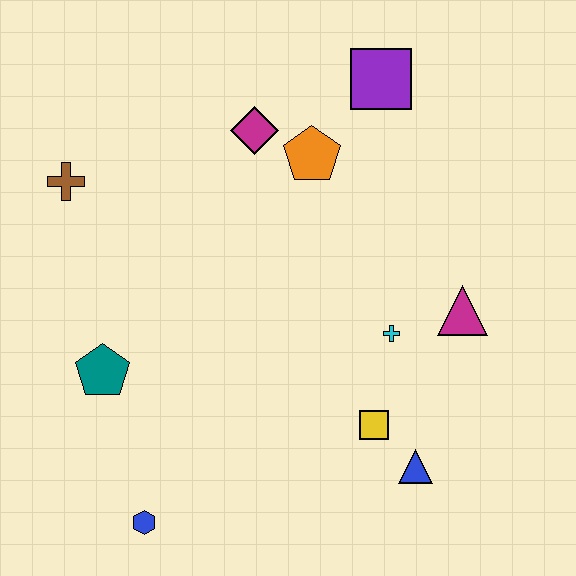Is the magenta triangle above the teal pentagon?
Yes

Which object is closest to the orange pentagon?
The magenta diamond is closest to the orange pentagon.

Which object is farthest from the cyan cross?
The brown cross is farthest from the cyan cross.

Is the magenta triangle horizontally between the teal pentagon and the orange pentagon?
No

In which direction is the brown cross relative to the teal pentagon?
The brown cross is above the teal pentagon.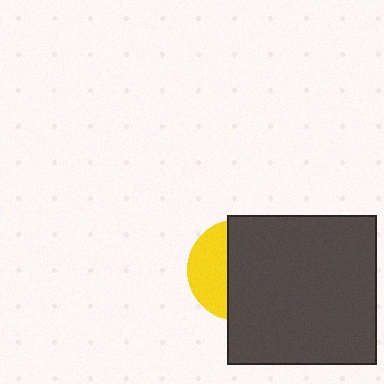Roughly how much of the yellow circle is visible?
A small part of it is visible (roughly 36%).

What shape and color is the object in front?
The object in front is a dark gray square.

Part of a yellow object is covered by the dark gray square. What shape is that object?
It is a circle.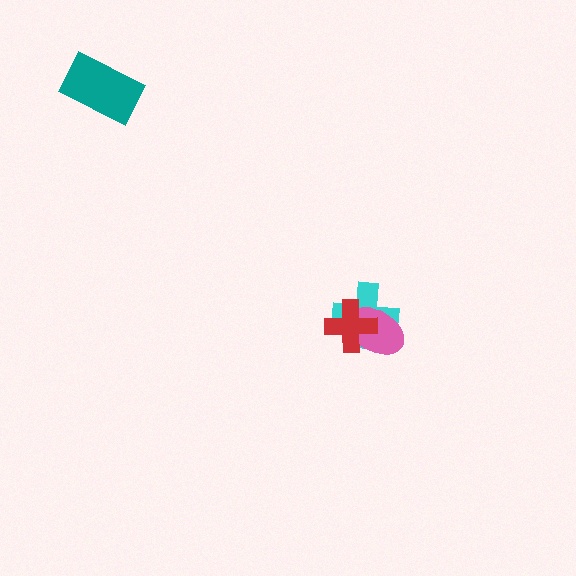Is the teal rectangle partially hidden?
No, no other shape covers it.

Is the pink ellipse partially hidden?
Yes, it is partially covered by another shape.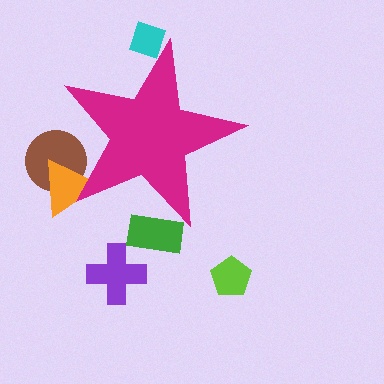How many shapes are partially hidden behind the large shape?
4 shapes are partially hidden.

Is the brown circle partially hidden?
Yes, the brown circle is partially hidden behind the magenta star.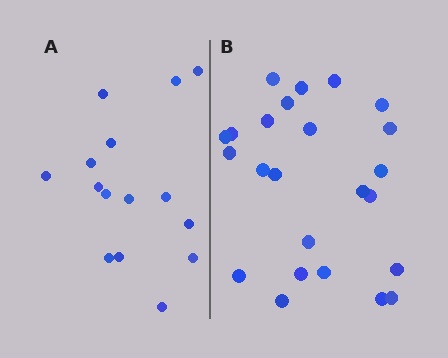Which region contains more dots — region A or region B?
Region B (the right region) has more dots.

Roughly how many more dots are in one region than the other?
Region B has roughly 8 or so more dots than region A.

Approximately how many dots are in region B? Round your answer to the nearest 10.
About 20 dots. (The exact count is 24, which rounds to 20.)